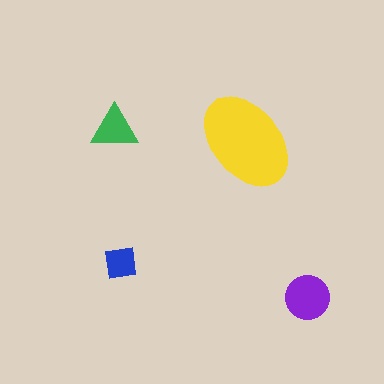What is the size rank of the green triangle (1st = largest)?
3rd.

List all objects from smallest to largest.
The blue square, the green triangle, the purple circle, the yellow ellipse.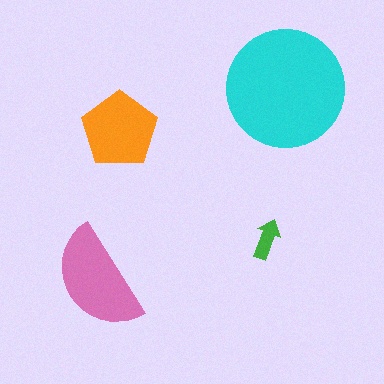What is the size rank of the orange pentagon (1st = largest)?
3rd.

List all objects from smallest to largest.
The green arrow, the orange pentagon, the pink semicircle, the cyan circle.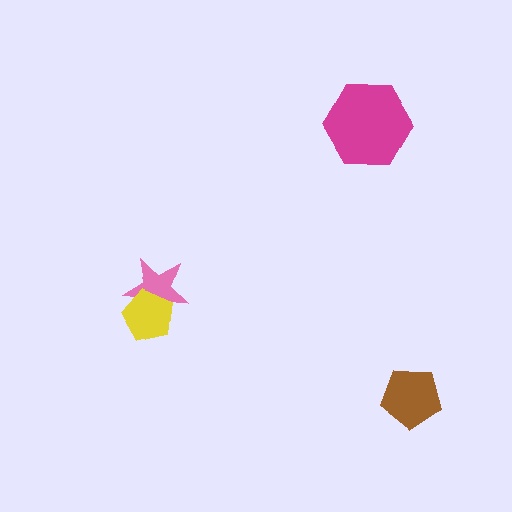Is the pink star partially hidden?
Yes, it is partially covered by another shape.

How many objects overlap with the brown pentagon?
0 objects overlap with the brown pentagon.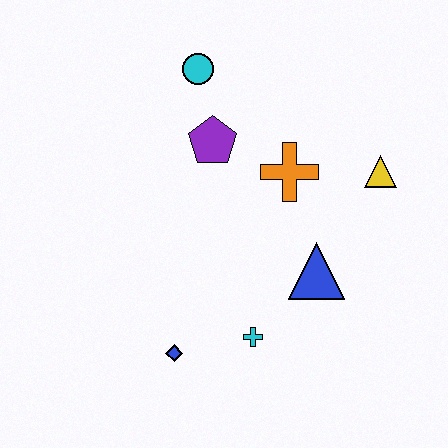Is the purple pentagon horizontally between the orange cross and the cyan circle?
Yes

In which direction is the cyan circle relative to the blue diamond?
The cyan circle is above the blue diamond.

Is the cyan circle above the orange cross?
Yes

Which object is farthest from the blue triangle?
The cyan circle is farthest from the blue triangle.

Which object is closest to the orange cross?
The purple pentagon is closest to the orange cross.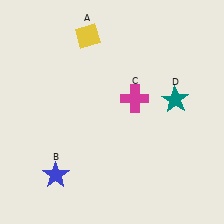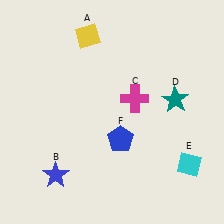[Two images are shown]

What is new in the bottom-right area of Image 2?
A blue pentagon (F) was added in the bottom-right area of Image 2.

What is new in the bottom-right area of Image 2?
A cyan diamond (E) was added in the bottom-right area of Image 2.